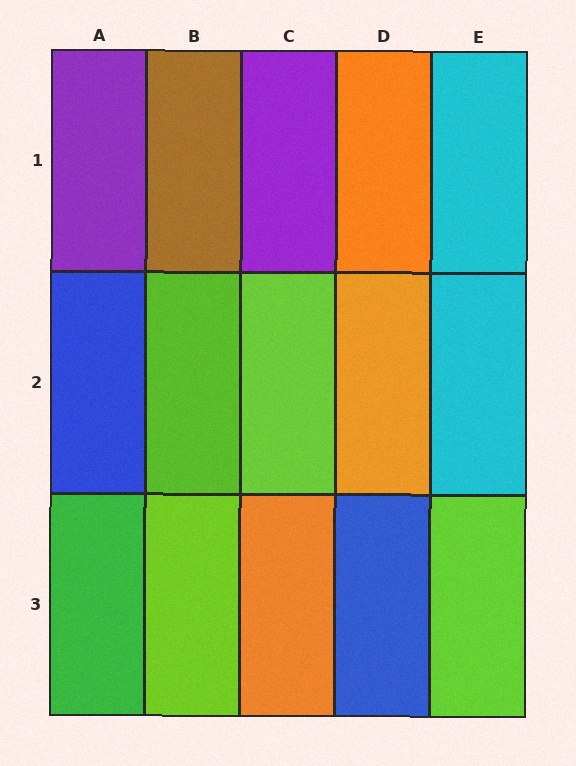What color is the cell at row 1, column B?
Brown.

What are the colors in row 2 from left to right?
Blue, lime, lime, orange, cyan.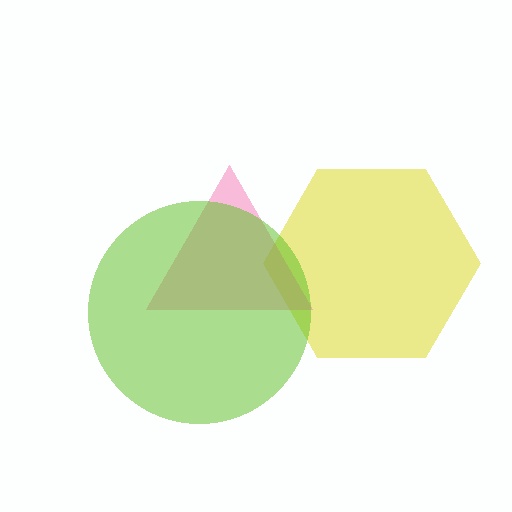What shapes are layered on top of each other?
The layered shapes are: a yellow hexagon, a pink triangle, a lime circle.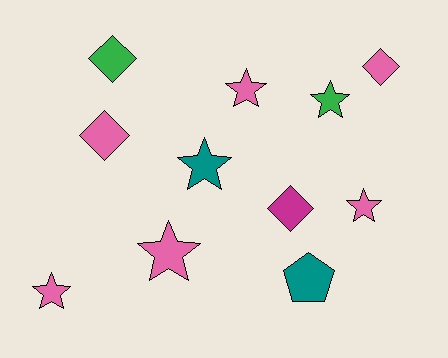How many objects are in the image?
There are 11 objects.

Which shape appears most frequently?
Star, with 6 objects.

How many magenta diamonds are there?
There is 1 magenta diamond.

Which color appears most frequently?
Pink, with 6 objects.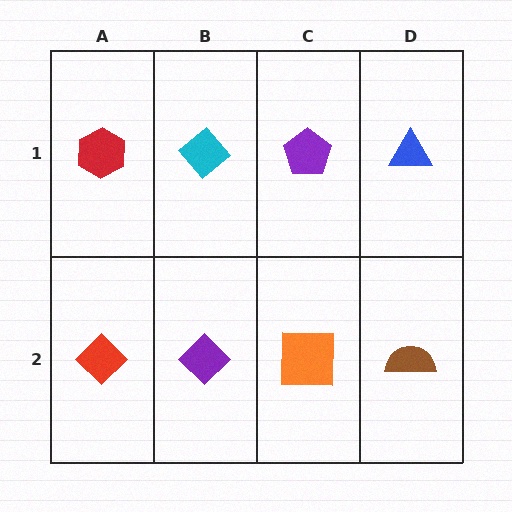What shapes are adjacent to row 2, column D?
A blue triangle (row 1, column D), an orange square (row 2, column C).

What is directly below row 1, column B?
A purple diamond.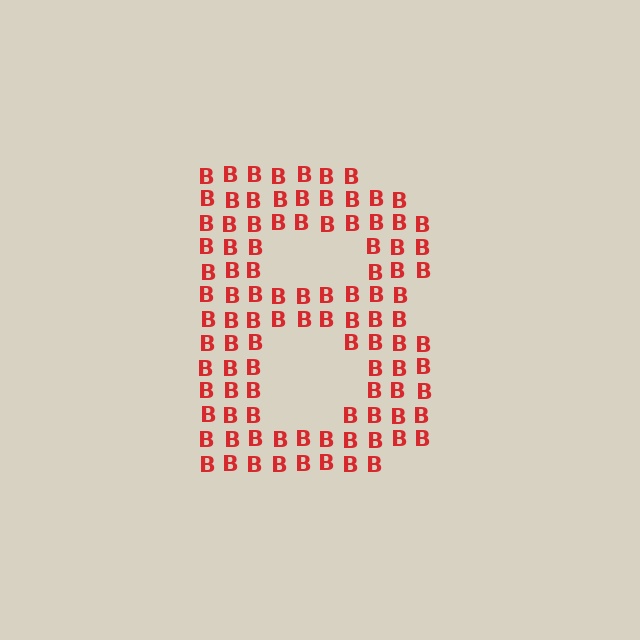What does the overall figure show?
The overall figure shows the letter B.